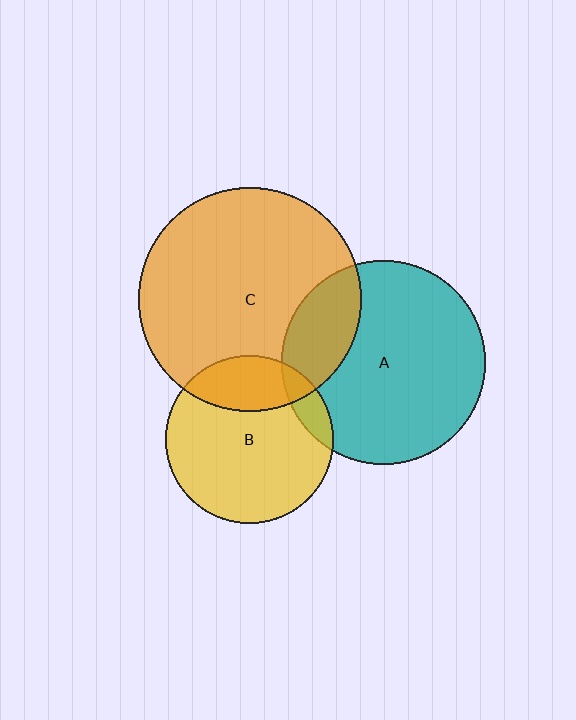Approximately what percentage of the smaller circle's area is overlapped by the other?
Approximately 20%.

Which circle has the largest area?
Circle C (orange).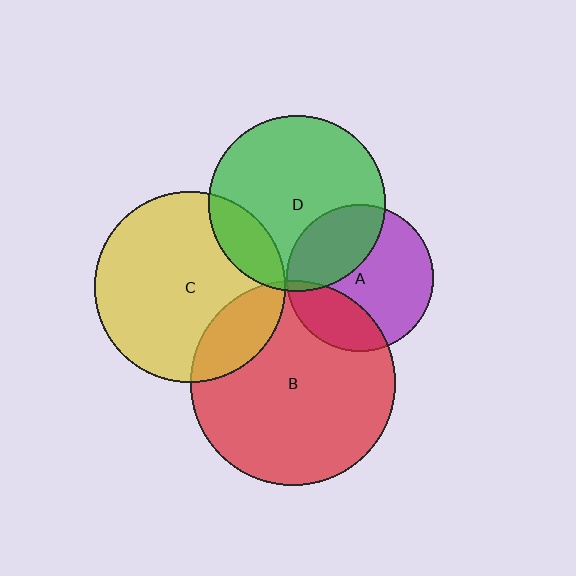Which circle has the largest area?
Circle B (red).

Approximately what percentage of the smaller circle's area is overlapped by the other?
Approximately 15%.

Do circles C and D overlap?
Yes.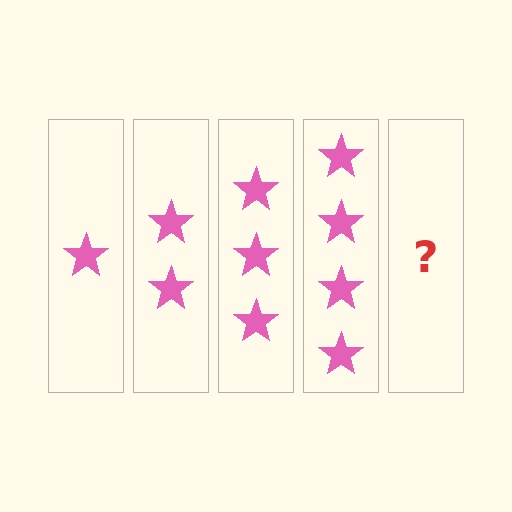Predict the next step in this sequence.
The next step is 5 stars.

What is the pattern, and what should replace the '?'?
The pattern is that each step adds one more star. The '?' should be 5 stars.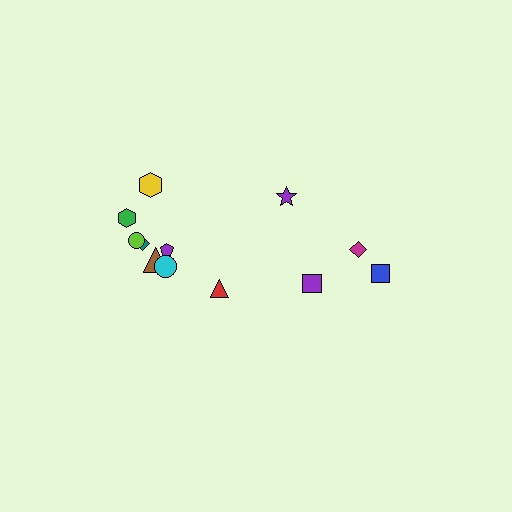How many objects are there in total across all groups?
There are 12 objects.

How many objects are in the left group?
There are 8 objects.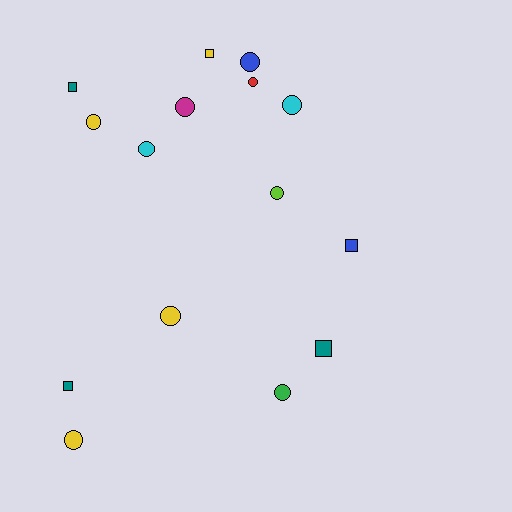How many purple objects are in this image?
There are no purple objects.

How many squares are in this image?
There are 5 squares.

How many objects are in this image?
There are 15 objects.